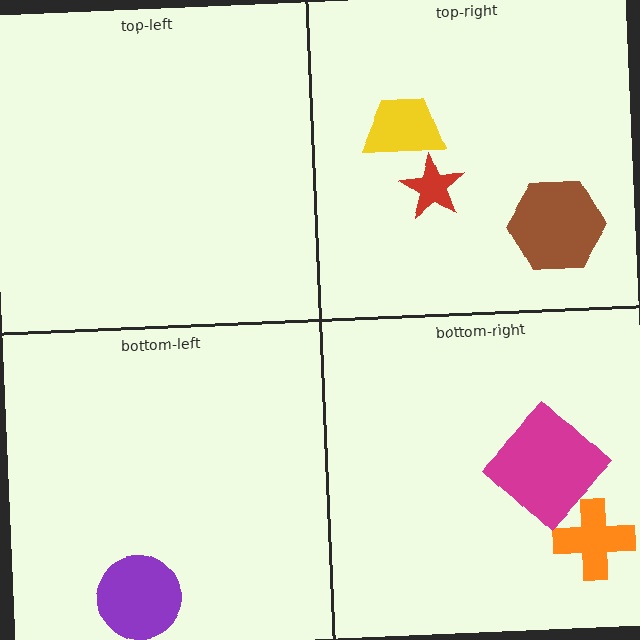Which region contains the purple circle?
The bottom-left region.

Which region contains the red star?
The top-right region.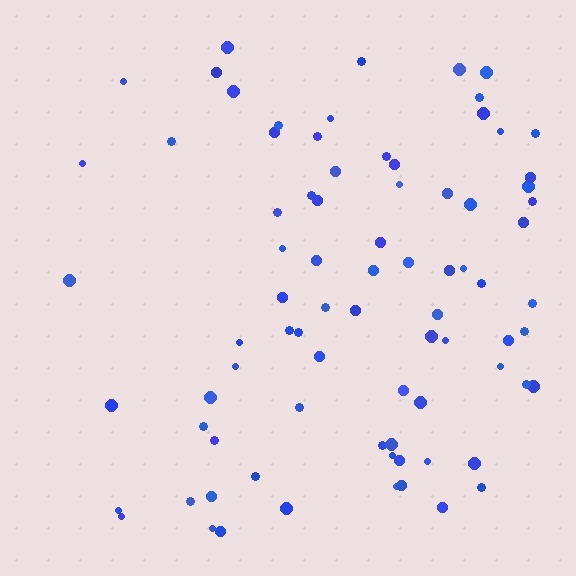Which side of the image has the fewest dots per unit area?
The left.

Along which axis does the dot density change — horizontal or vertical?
Horizontal.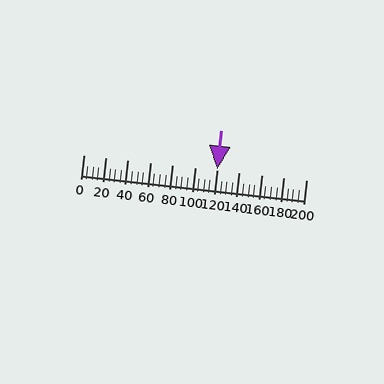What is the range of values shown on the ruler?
The ruler shows values from 0 to 200.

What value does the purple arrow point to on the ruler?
The purple arrow points to approximately 120.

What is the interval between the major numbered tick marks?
The major tick marks are spaced 20 units apart.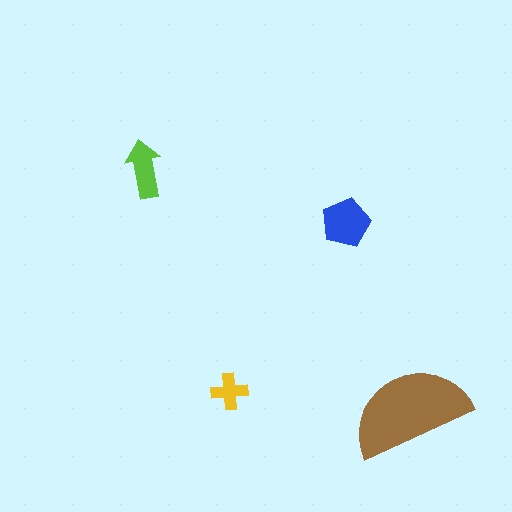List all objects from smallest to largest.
The yellow cross, the lime arrow, the blue pentagon, the brown semicircle.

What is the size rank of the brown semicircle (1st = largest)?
1st.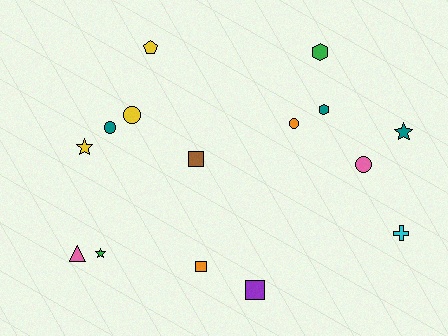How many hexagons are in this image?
There are 2 hexagons.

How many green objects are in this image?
There are 2 green objects.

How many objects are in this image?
There are 15 objects.